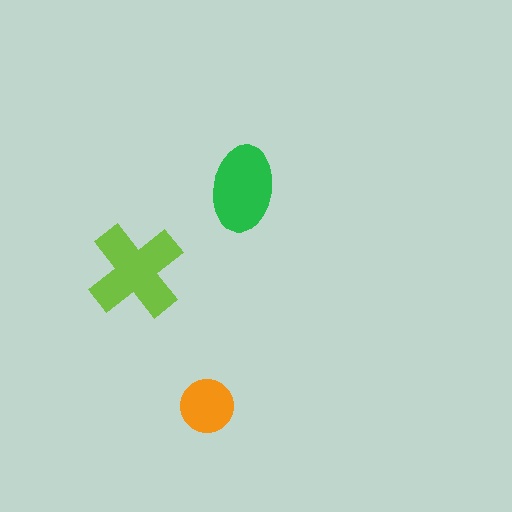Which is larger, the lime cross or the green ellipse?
The lime cross.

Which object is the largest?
The lime cross.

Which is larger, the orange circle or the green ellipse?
The green ellipse.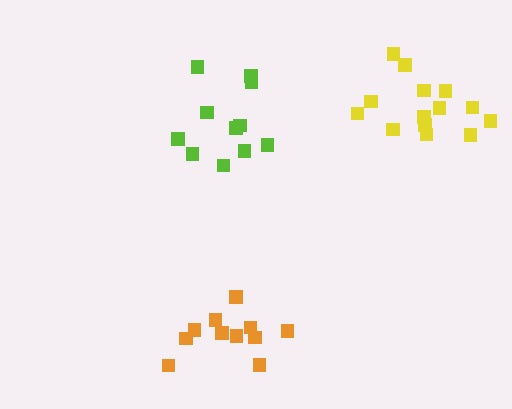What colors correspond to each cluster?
The clusters are colored: orange, lime, yellow.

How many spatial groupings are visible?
There are 3 spatial groupings.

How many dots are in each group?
Group 1: 11 dots, Group 2: 11 dots, Group 3: 14 dots (36 total).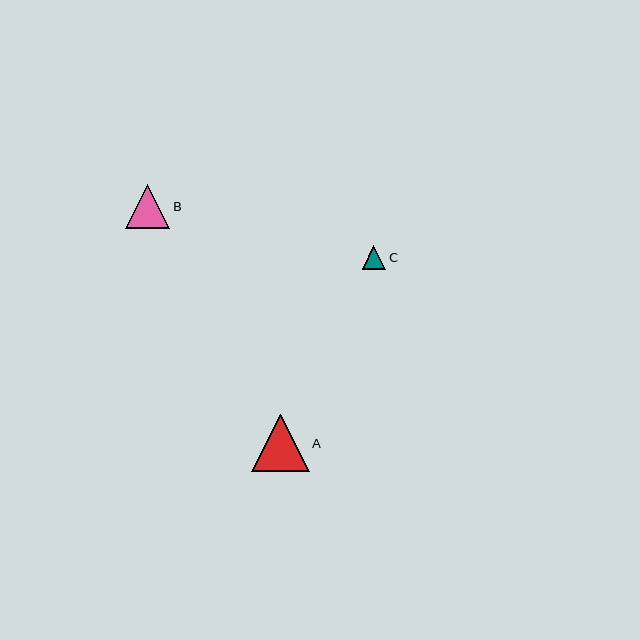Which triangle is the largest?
Triangle A is the largest with a size of approximately 58 pixels.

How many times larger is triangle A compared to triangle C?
Triangle A is approximately 2.4 times the size of triangle C.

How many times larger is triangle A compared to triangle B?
Triangle A is approximately 1.3 times the size of triangle B.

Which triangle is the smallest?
Triangle C is the smallest with a size of approximately 24 pixels.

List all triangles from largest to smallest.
From largest to smallest: A, B, C.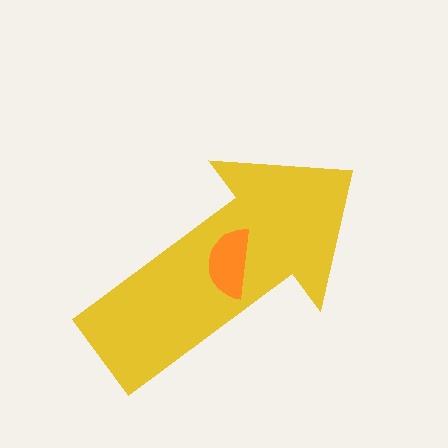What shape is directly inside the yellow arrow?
The orange semicircle.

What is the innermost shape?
The orange semicircle.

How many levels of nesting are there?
2.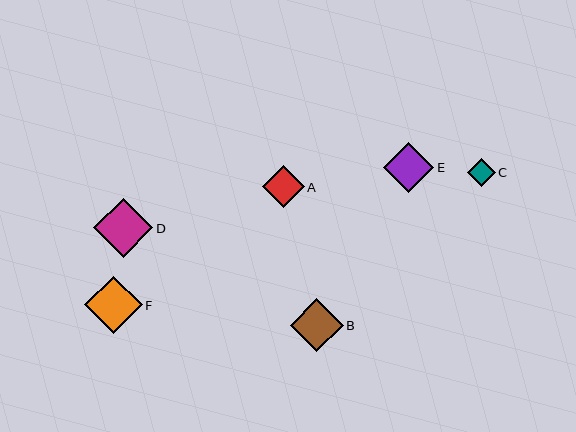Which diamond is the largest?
Diamond D is the largest with a size of approximately 59 pixels.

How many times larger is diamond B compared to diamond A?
Diamond B is approximately 1.3 times the size of diamond A.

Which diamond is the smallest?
Diamond C is the smallest with a size of approximately 28 pixels.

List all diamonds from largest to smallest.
From largest to smallest: D, F, B, E, A, C.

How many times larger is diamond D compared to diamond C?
Diamond D is approximately 2.1 times the size of diamond C.